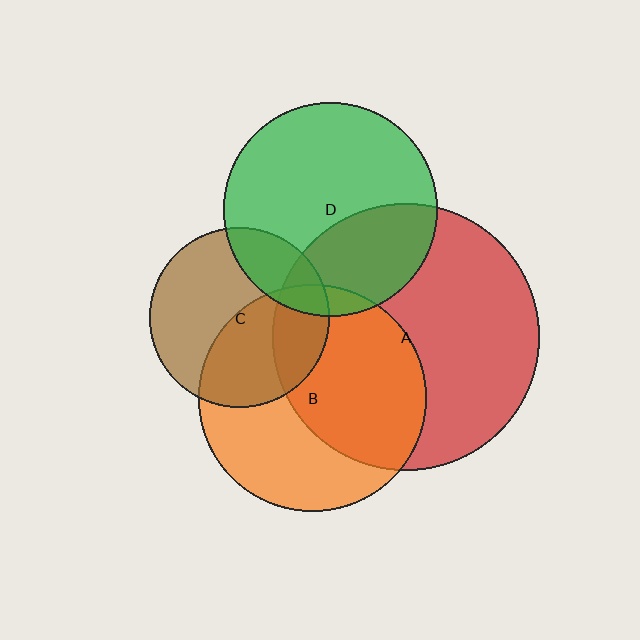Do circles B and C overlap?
Yes.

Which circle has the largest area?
Circle A (red).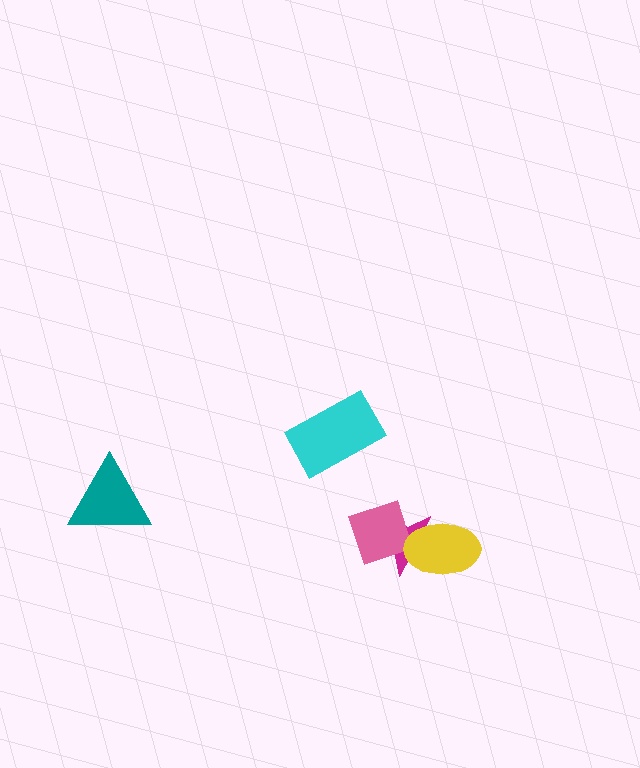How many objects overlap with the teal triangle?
0 objects overlap with the teal triangle.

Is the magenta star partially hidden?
Yes, it is partially covered by another shape.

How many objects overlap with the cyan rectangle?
0 objects overlap with the cyan rectangle.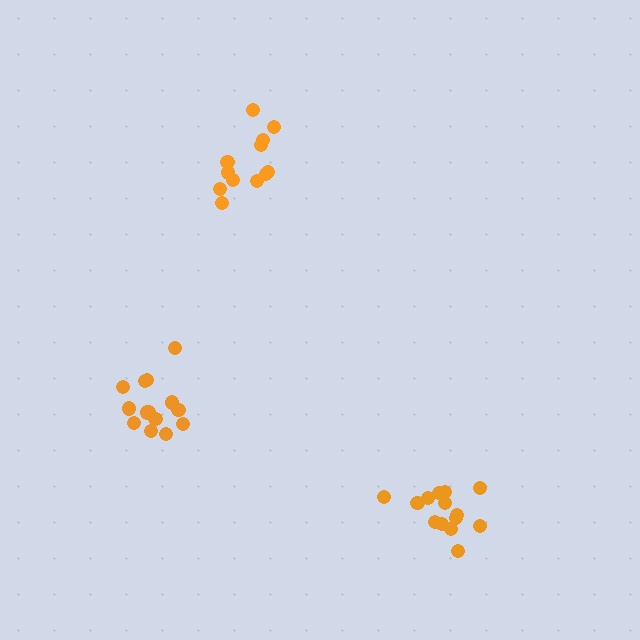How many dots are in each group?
Group 1: 14 dots, Group 2: 12 dots, Group 3: 14 dots (40 total).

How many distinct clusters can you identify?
There are 3 distinct clusters.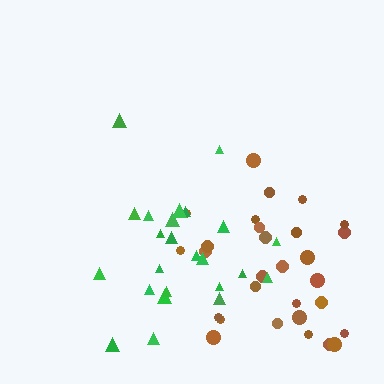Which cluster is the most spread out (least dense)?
Brown.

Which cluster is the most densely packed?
Green.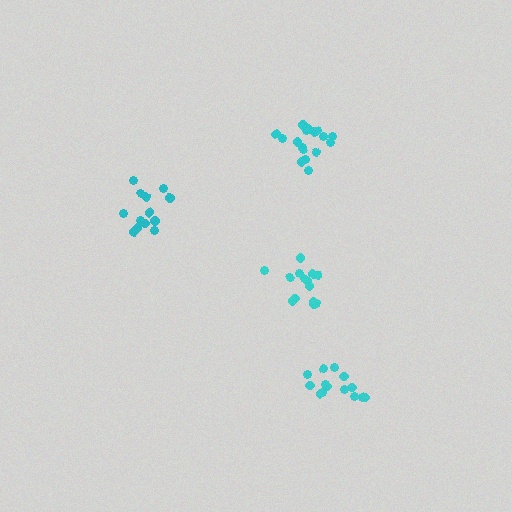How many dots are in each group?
Group 1: 17 dots, Group 2: 13 dots, Group 3: 14 dots, Group 4: 14 dots (58 total).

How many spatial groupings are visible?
There are 4 spatial groupings.